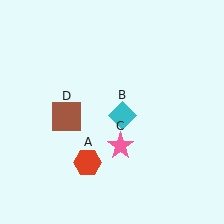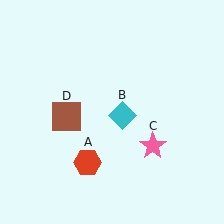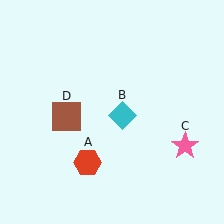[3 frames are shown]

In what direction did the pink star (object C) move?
The pink star (object C) moved right.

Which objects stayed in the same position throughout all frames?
Red hexagon (object A) and cyan diamond (object B) and brown square (object D) remained stationary.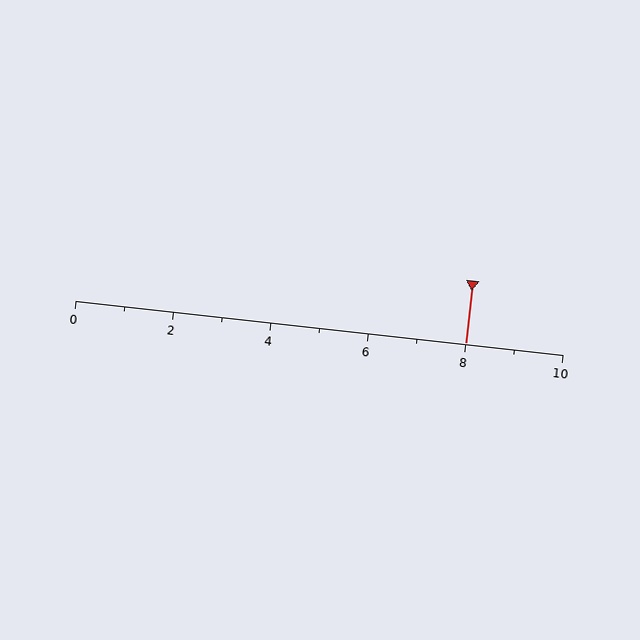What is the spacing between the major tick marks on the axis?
The major ticks are spaced 2 apart.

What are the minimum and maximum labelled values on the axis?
The axis runs from 0 to 10.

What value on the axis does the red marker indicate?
The marker indicates approximately 8.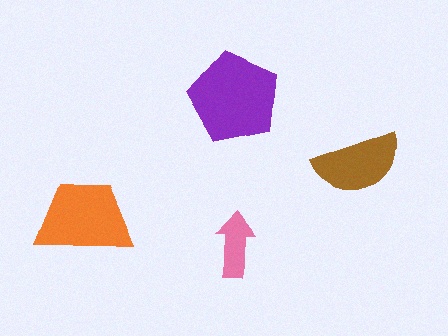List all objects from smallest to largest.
The pink arrow, the brown semicircle, the orange trapezoid, the purple pentagon.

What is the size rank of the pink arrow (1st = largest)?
4th.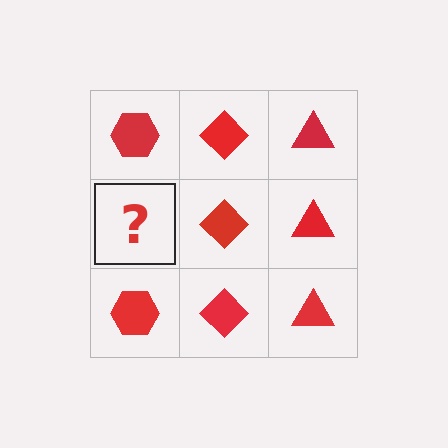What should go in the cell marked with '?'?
The missing cell should contain a red hexagon.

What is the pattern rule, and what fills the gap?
The rule is that each column has a consistent shape. The gap should be filled with a red hexagon.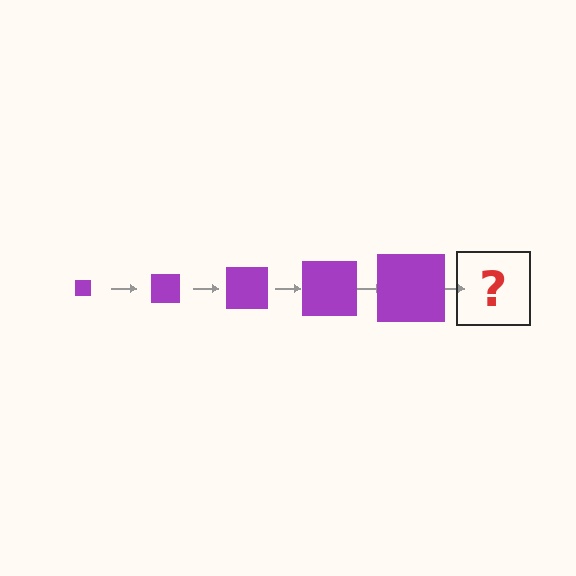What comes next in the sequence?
The next element should be a purple square, larger than the previous one.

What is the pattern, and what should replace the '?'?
The pattern is that the square gets progressively larger each step. The '?' should be a purple square, larger than the previous one.